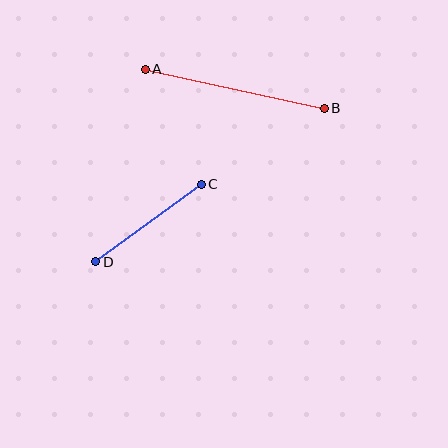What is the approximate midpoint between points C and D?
The midpoint is at approximately (148, 223) pixels.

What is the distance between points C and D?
The distance is approximately 131 pixels.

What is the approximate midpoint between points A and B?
The midpoint is at approximately (235, 89) pixels.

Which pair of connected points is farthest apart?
Points A and B are farthest apart.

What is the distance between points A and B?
The distance is approximately 183 pixels.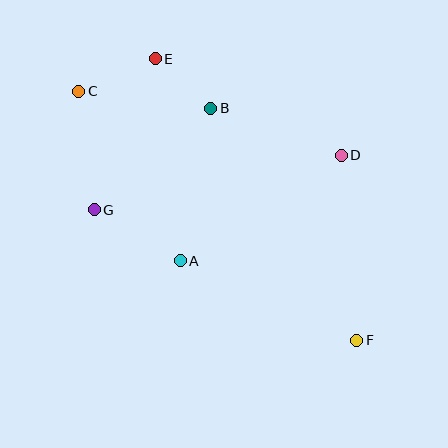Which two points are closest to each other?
Points B and E are closest to each other.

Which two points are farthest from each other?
Points C and F are farthest from each other.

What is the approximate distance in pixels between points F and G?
The distance between F and G is approximately 293 pixels.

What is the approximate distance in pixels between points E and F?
The distance between E and F is approximately 346 pixels.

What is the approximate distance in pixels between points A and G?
The distance between A and G is approximately 100 pixels.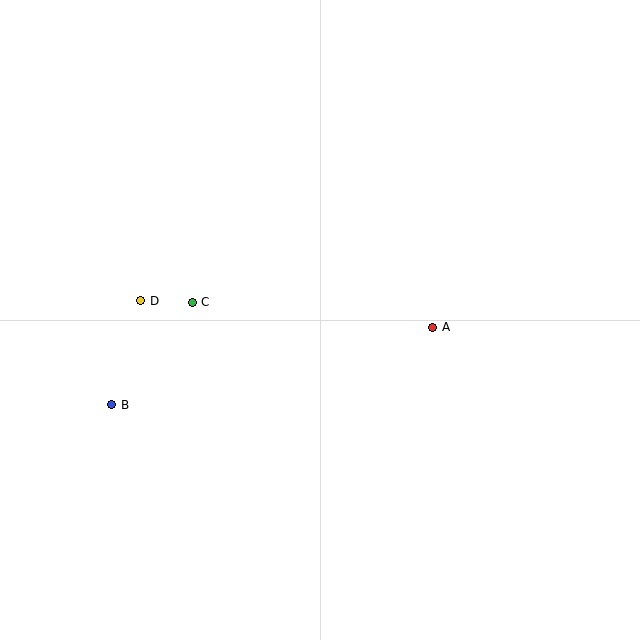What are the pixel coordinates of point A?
Point A is at (433, 327).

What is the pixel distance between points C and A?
The distance between C and A is 242 pixels.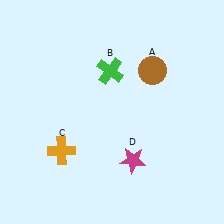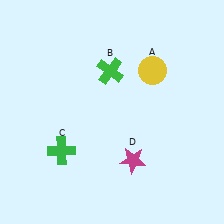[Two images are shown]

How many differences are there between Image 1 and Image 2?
There are 2 differences between the two images.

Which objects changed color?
A changed from brown to yellow. C changed from orange to green.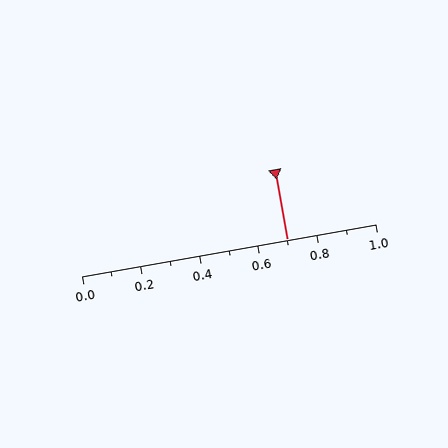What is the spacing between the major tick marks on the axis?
The major ticks are spaced 0.2 apart.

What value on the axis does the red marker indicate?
The marker indicates approximately 0.7.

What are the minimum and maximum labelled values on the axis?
The axis runs from 0.0 to 1.0.